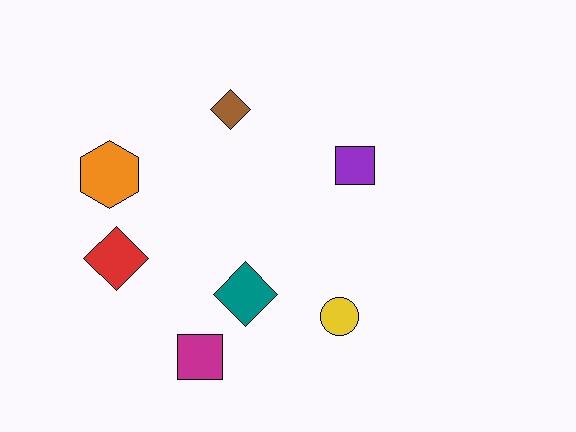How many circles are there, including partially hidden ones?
There is 1 circle.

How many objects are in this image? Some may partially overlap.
There are 7 objects.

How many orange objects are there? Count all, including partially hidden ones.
There is 1 orange object.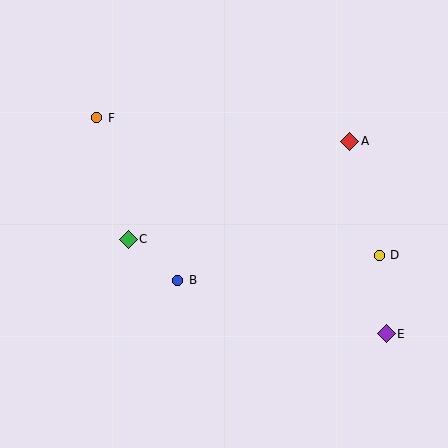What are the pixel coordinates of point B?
Point B is at (178, 280).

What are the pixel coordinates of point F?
Point F is at (97, 118).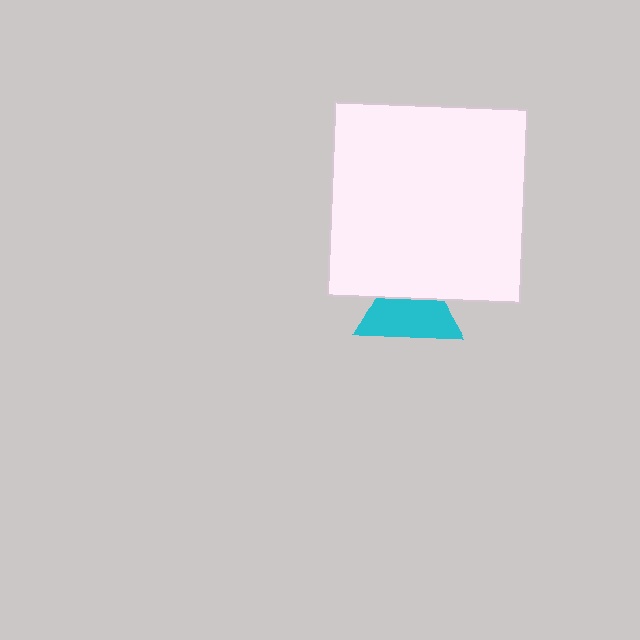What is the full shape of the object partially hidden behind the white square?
The partially hidden object is a cyan triangle.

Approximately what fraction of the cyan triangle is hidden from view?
Roughly 37% of the cyan triangle is hidden behind the white square.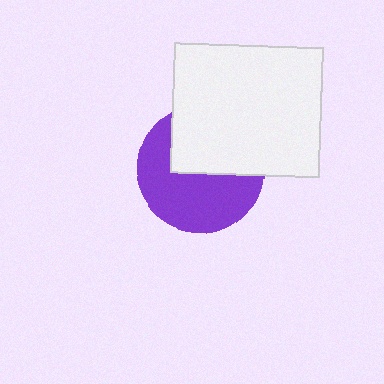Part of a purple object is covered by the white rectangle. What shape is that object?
It is a circle.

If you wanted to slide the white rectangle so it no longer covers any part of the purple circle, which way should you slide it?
Slide it up — that is the most direct way to separate the two shapes.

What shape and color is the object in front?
The object in front is a white rectangle.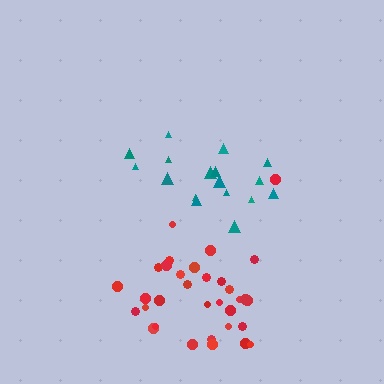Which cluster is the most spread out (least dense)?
Teal.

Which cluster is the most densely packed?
Red.